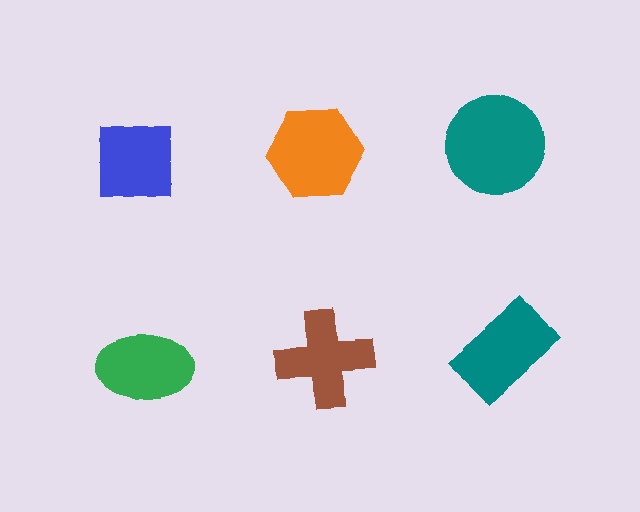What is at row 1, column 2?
An orange hexagon.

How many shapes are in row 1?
3 shapes.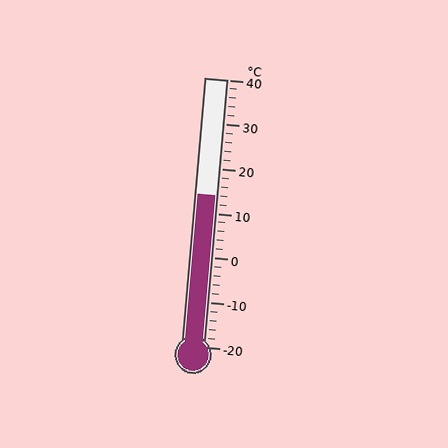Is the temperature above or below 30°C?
The temperature is below 30°C.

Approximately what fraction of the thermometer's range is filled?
The thermometer is filled to approximately 55% of its range.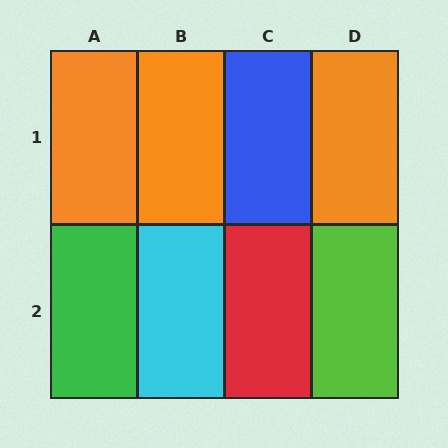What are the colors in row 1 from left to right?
Orange, orange, blue, orange.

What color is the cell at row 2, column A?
Green.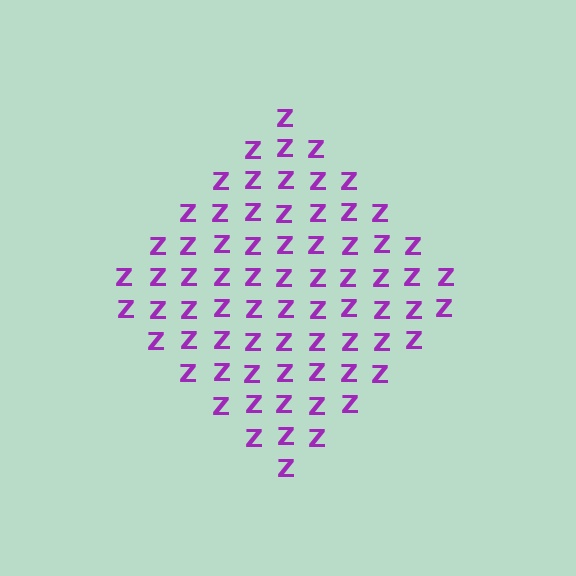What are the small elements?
The small elements are letter Z's.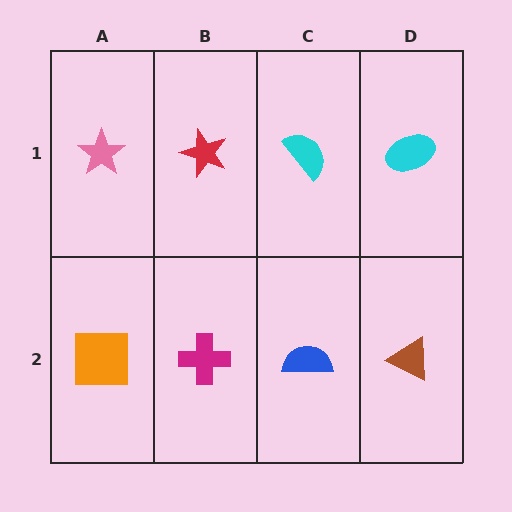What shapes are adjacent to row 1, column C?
A blue semicircle (row 2, column C), a red star (row 1, column B), a cyan ellipse (row 1, column D).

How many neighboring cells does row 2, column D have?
2.